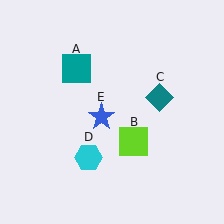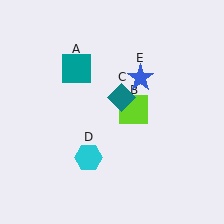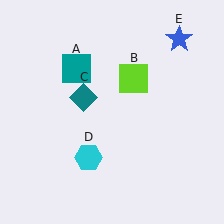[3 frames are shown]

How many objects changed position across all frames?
3 objects changed position: lime square (object B), teal diamond (object C), blue star (object E).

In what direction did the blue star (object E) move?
The blue star (object E) moved up and to the right.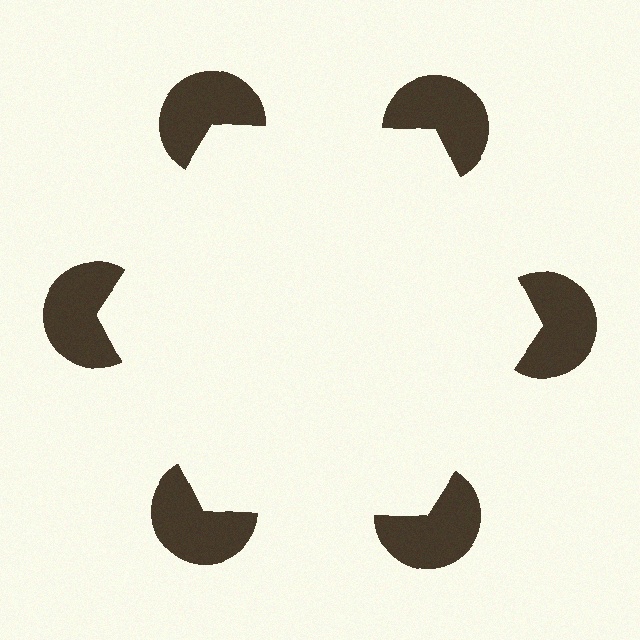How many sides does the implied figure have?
6 sides.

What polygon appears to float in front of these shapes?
An illusory hexagon — its edges are inferred from the aligned wedge cuts in the pac-man discs, not physically drawn.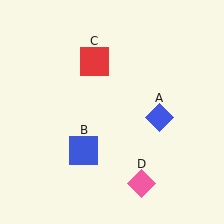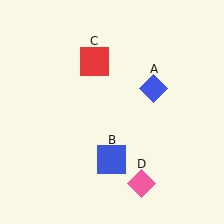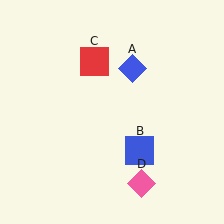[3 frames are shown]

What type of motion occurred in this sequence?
The blue diamond (object A), blue square (object B) rotated counterclockwise around the center of the scene.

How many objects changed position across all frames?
2 objects changed position: blue diamond (object A), blue square (object B).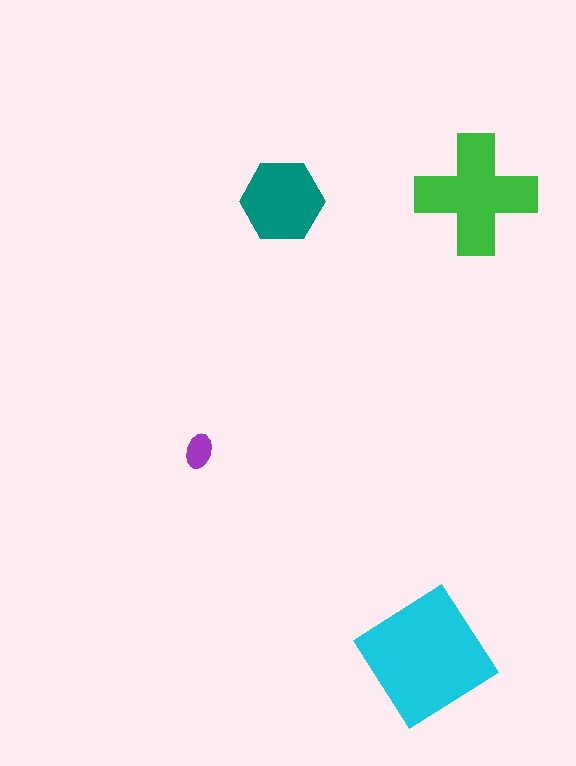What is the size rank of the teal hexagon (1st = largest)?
3rd.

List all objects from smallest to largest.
The purple ellipse, the teal hexagon, the green cross, the cyan diamond.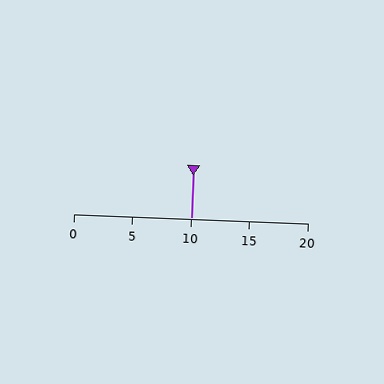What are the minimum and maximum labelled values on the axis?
The axis runs from 0 to 20.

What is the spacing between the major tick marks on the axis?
The major ticks are spaced 5 apart.